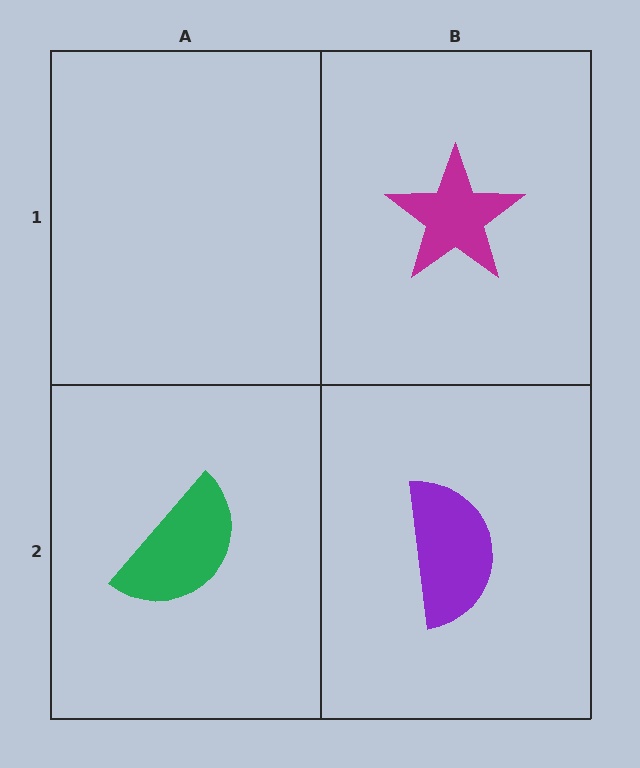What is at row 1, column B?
A magenta star.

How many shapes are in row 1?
1 shape.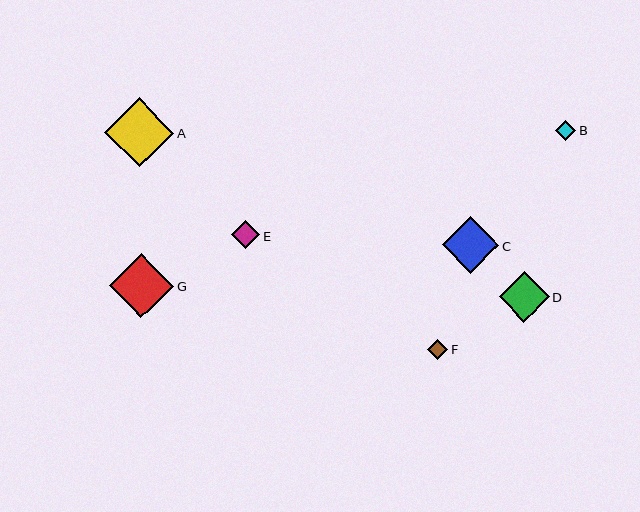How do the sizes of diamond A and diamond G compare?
Diamond A and diamond G are approximately the same size.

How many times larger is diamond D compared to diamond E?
Diamond D is approximately 1.8 times the size of diamond E.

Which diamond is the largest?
Diamond A is the largest with a size of approximately 69 pixels.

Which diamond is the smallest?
Diamond B is the smallest with a size of approximately 20 pixels.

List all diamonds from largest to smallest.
From largest to smallest: A, G, C, D, E, F, B.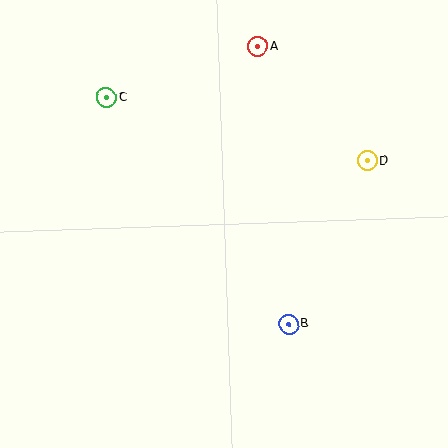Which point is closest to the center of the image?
Point B at (289, 324) is closest to the center.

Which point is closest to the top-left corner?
Point C is closest to the top-left corner.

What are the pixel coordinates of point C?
Point C is at (107, 98).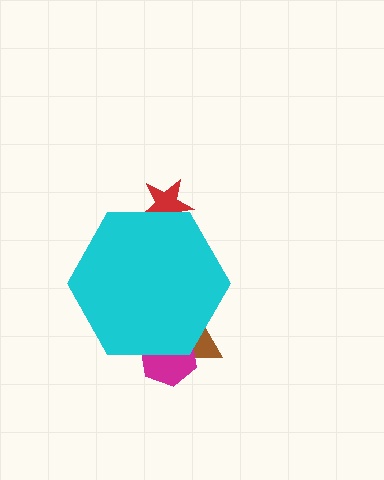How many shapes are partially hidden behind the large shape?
3 shapes are partially hidden.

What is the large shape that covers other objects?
A cyan hexagon.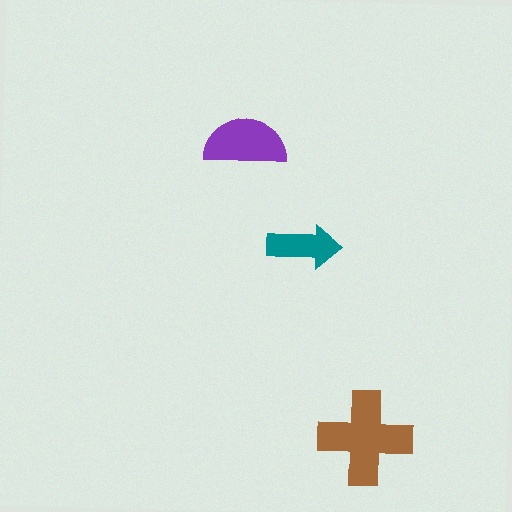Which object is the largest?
The brown cross.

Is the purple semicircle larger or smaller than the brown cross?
Smaller.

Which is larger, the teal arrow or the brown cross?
The brown cross.